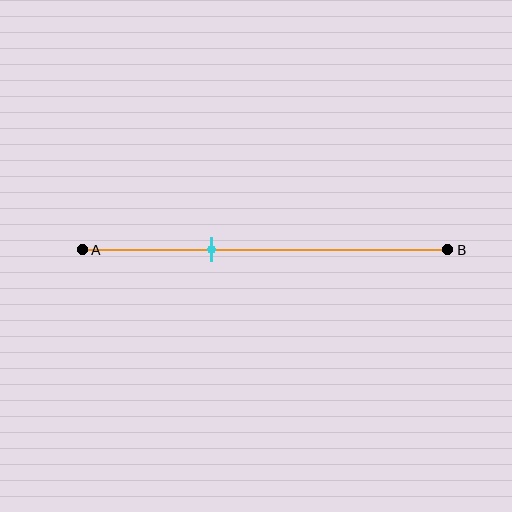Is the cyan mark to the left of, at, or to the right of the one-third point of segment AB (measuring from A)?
The cyan mark is approximately at the one-third point of segment AB.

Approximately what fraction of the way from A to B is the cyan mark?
The cyan mark is approximately 35% of the way from A to B.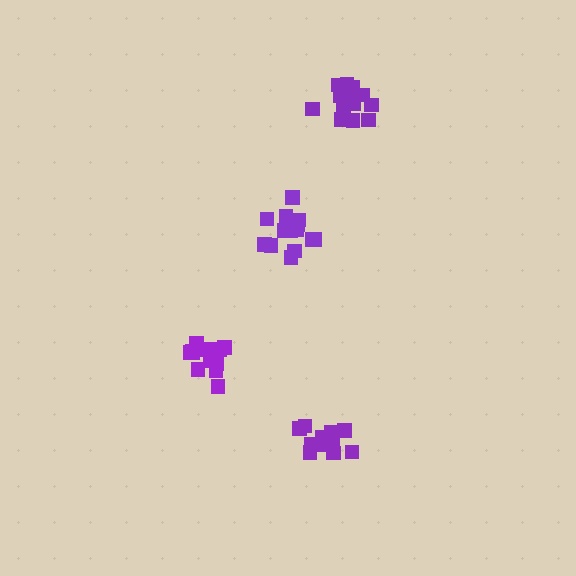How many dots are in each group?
Group 1: 15 dots, Group 2: 11 dots, Group 3: 15 dots, Group 4: 15 dots (56 total).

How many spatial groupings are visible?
There are 4 spatial groupings.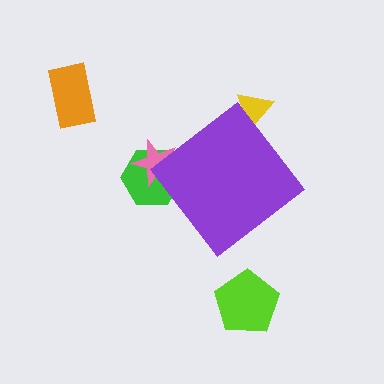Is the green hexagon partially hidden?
Yes, the green hexagon is partially hidden behind the purple diamond.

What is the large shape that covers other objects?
A purple diamond.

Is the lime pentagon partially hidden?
No, the lime pentagon is fully visible.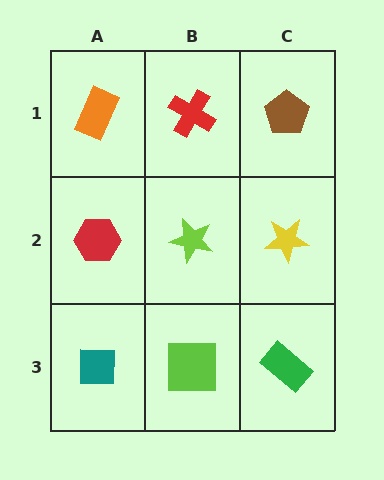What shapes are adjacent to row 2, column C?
A brown pentagon (row 1, column C), a green rectangle (row 3, column C), a lime star (row 2, column B).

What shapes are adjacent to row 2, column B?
A red cross (row 1, column B), a lime square (row 3, column B), a red hexagon (row 2, column A), a yellow star (row 2, column C).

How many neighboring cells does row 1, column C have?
2.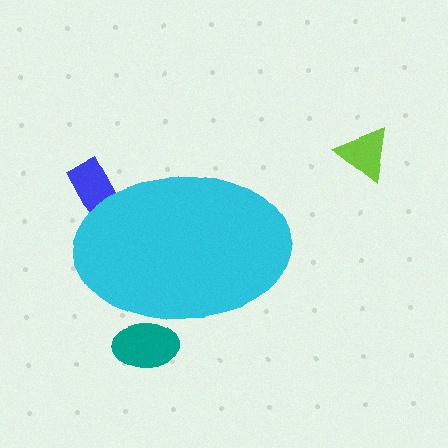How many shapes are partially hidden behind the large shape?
2 shapes are partially hidden.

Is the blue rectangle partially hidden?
Yes, the blue rectangle is partially hidden behind the cyan ellipse.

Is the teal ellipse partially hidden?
Yes, the teal ellipse is partially hidden behind the cyan ellipse.